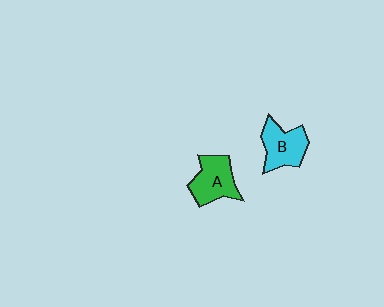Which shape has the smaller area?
Shape B (cyan).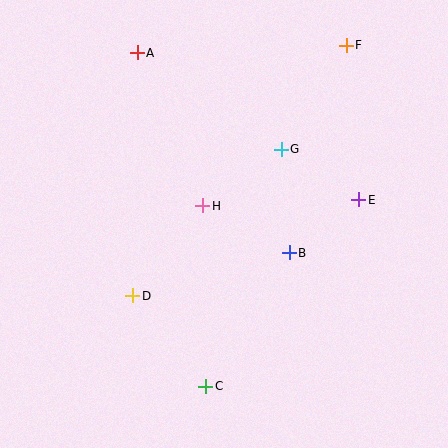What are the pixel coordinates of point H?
Point H is at (203, 206).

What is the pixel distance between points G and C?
The distance between G and C is 248 pixels.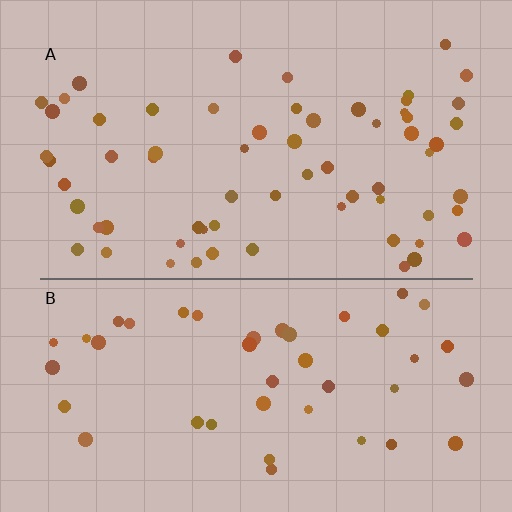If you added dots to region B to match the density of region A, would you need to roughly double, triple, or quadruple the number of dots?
Approximately double.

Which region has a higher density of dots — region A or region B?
A (the top).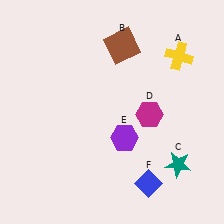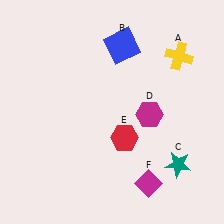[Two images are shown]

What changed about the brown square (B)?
In Image 1, B is brown. In Image 2, it changed to blue.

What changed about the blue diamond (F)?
In Image 1, F is blue. In Image 2, it changed to magenta.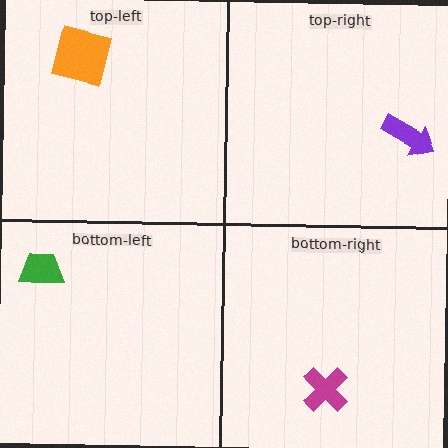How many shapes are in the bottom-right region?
1.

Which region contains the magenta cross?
The bottom-right region.